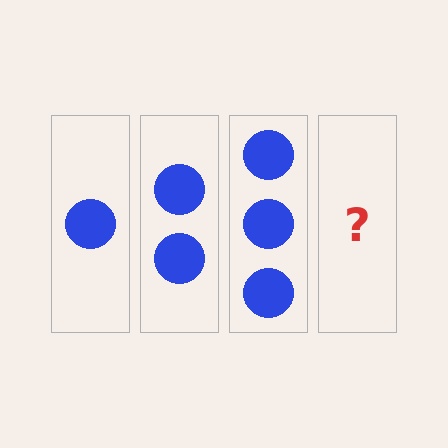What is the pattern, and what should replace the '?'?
The pattern is that each step adds one more circle. The '?' should be 4 circles.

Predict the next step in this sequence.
The next step is 4 circles.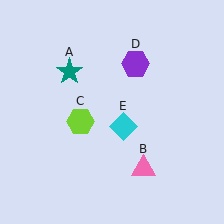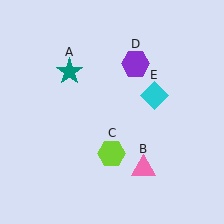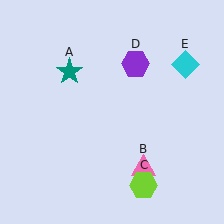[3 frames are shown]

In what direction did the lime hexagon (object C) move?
The lime hexagon (object C) moved down and to the right.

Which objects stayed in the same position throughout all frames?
Teal star (object A) and pink triangle (object B) and purple hexagon (object D) remained stationary.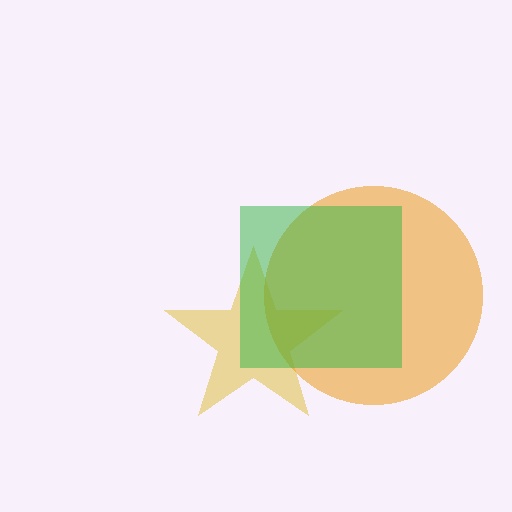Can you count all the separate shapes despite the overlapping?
Yes, there are 3 separate shapes.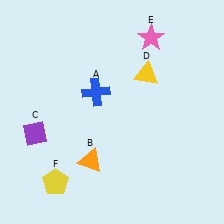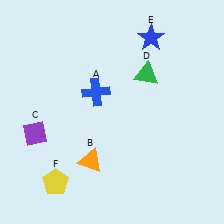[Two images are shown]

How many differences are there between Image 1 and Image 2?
There are 2 differences between the two images.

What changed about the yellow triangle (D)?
In Image 1, D is yellow. In Image 2, it changed to green.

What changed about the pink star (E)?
In Image 1, E is pink. In Image 2, it changed to blue.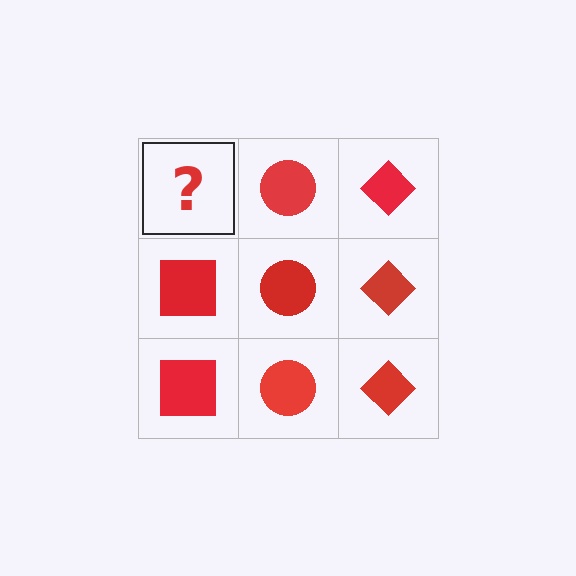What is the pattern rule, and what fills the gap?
The rule is that each column has a consistent shape. The gap should be filled with a red square.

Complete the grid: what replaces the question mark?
The question mark should be replaced with a red square.